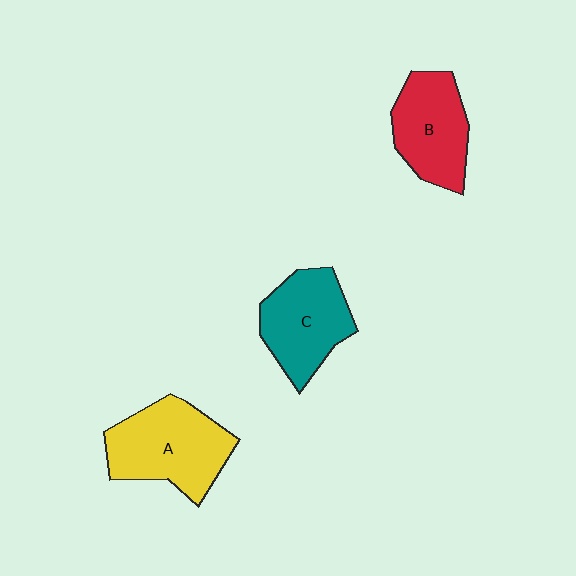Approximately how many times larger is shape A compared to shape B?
Approximately 1.2 times.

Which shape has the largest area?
Shape A (yellow).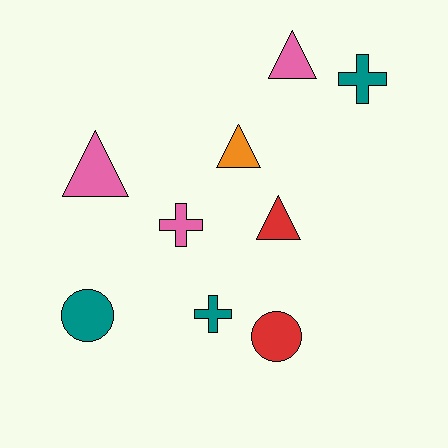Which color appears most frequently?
Teal, with 3 objects.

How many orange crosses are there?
There are no orange crosses.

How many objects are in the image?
There are 9 objects.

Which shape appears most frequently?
Triangle, with 4 objects.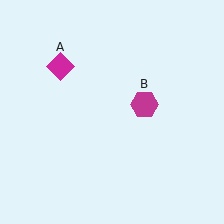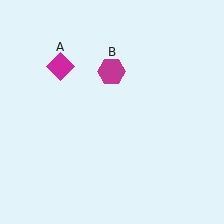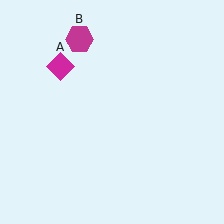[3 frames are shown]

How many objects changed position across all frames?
1 object changed position: magenta hexagon (object B).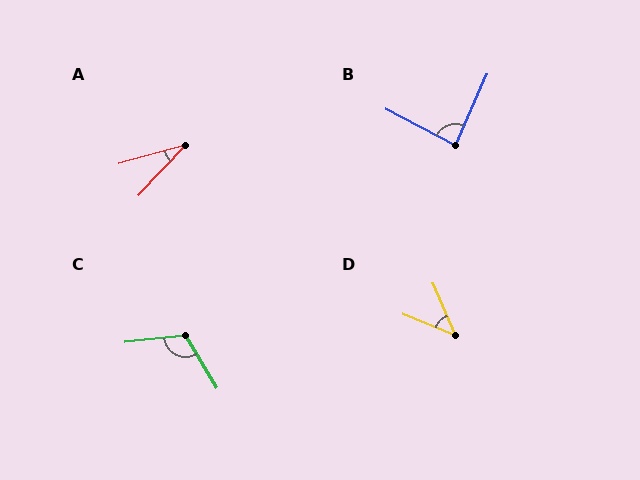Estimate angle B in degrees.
Approximately 86 degrees.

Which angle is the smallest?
A, at approximately 31 degrees.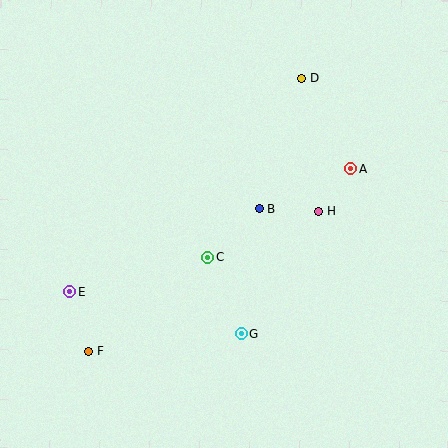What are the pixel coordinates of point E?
Point E is at (70, 291).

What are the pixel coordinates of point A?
Point A is at (351, 169).